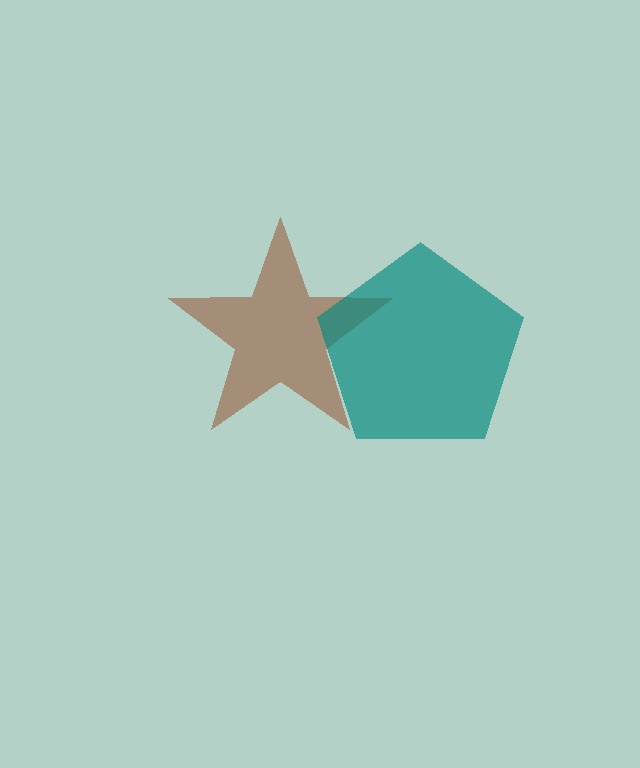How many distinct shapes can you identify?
There are 2 distinct shapes: a brown star, a teal pentagon.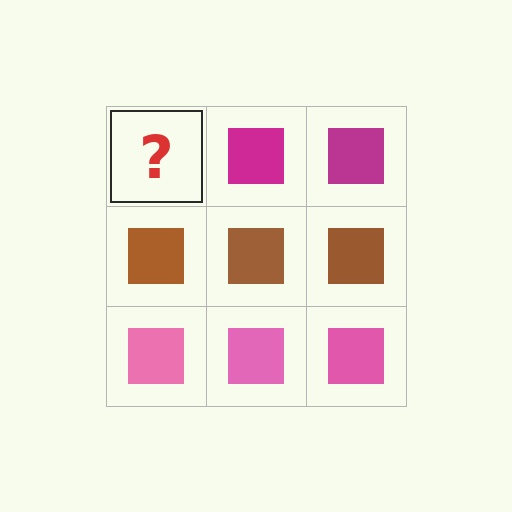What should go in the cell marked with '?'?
The missing cell should contain a magenta square.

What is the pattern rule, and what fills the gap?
The rule is that each row has a consistent color. The gap should be filled with a magenta square.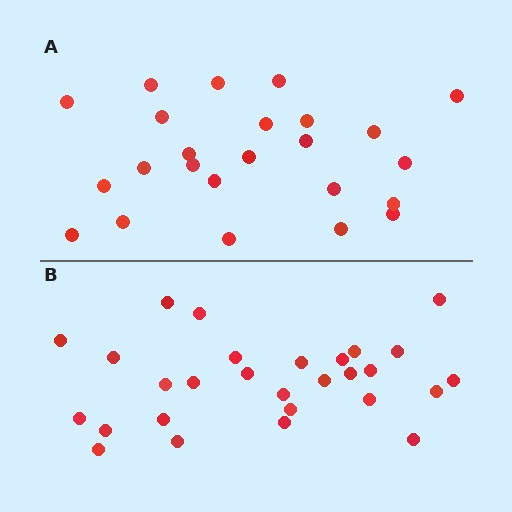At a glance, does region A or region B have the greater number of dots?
Region B (the bottom region) has more dots.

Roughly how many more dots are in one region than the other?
Region B has about 4 more dots than region A.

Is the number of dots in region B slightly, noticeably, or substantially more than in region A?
Region B has only slightly more — the two regions are fairly close. The ratio is roughly 1.2 to 1.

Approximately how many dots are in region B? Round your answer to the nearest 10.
About 30 dots. (The exact count is 28, which rounds to 30.)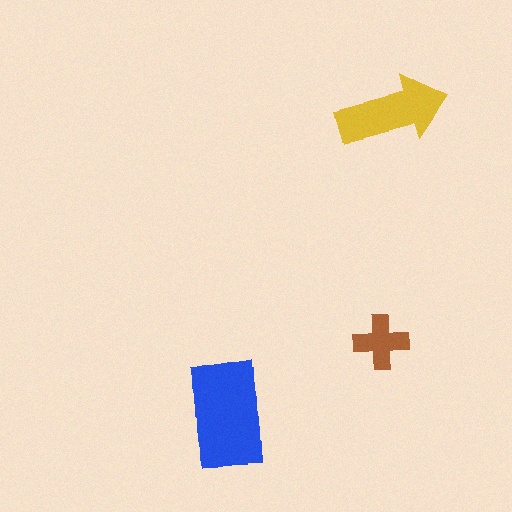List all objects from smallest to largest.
The brown cross, the yellow arrow, the blue rectangle.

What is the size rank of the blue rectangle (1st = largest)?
1st.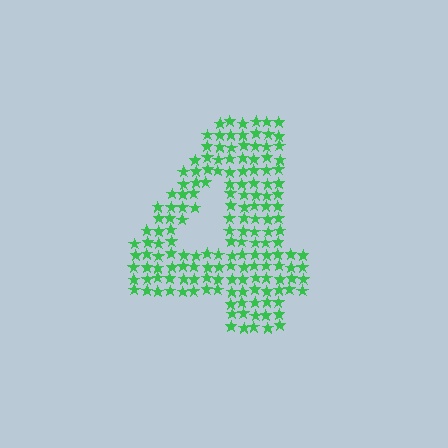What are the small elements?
The small elements are stars.